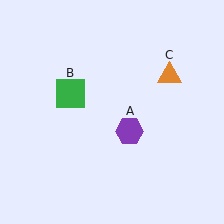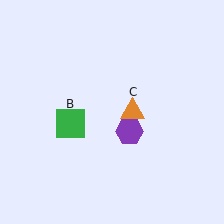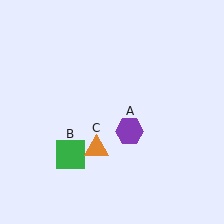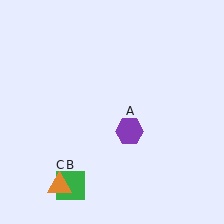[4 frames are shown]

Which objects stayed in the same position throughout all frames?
Purple hexagon (object A) remained stationary.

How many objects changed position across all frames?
2 objects changed position: green square (object B), orange triangle (object C).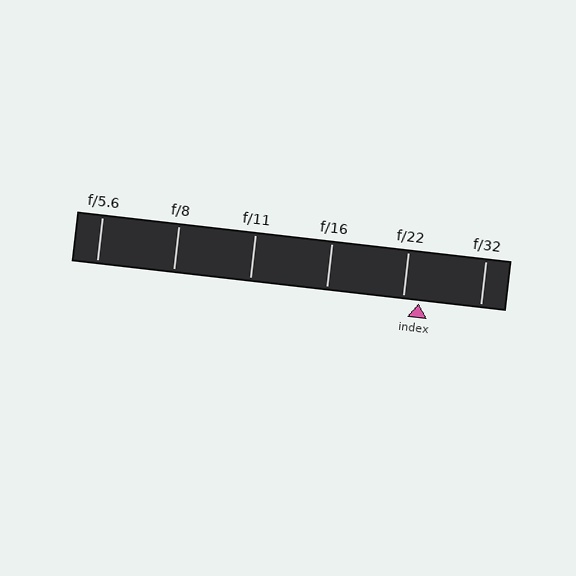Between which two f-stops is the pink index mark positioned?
The index mark is between f/22 and f/32.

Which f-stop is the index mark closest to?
The index mark is closest to f/22.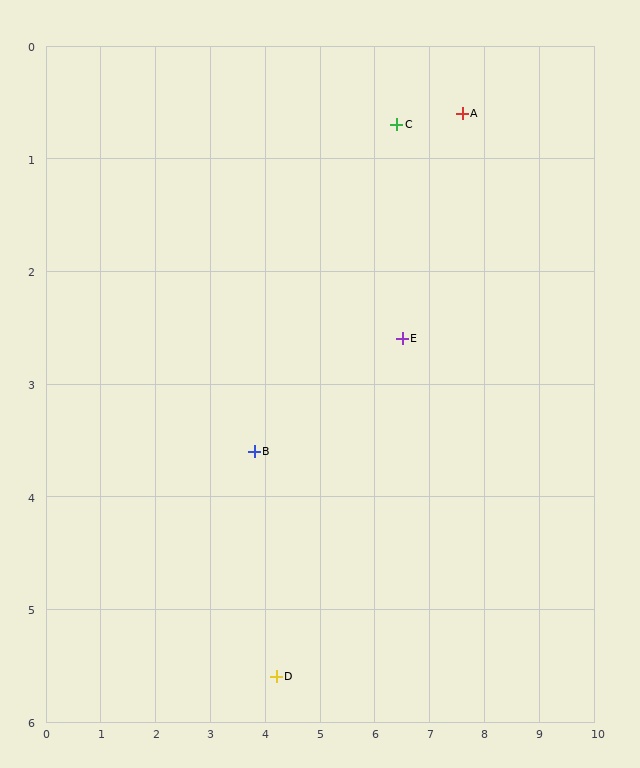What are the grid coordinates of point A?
Point A is at approximately (7.6, 0.6).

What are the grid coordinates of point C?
Point C is at approximately (6.4, 0.7).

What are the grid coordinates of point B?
Point B is at approximately (3.8, 3.6).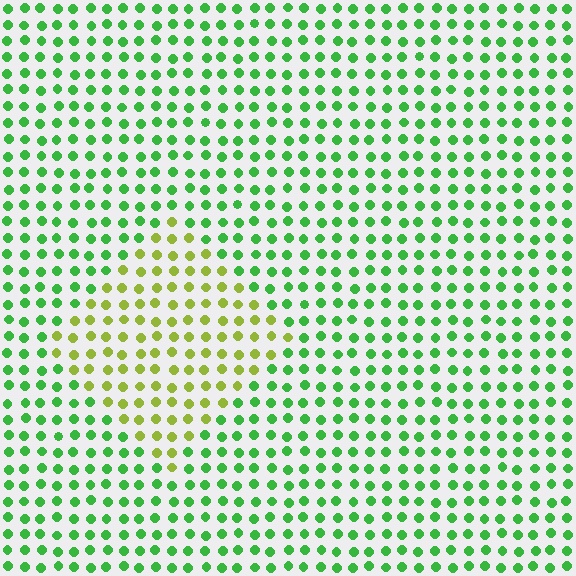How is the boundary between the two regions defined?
The boundary is defined purely by a slight shift in hue (about 45 degrees). Spacing, size, and orientation are identical on both sides.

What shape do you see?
I see a diamond.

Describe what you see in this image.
The image is filled with small green elements in a uniform arrangement. A diamond-shaped region is visible where the elements are tinted to a slightly different hue, forming a subtle color boundary.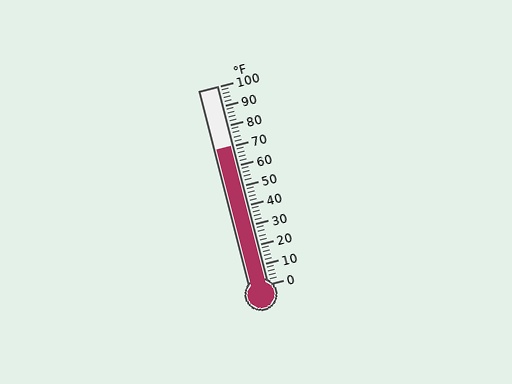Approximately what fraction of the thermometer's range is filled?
The thermometer is filled to approximately 70% of its range.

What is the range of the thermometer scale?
The thermometer scale ranges from 0°F to 100°F.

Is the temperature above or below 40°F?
The temperature is above 40°F.